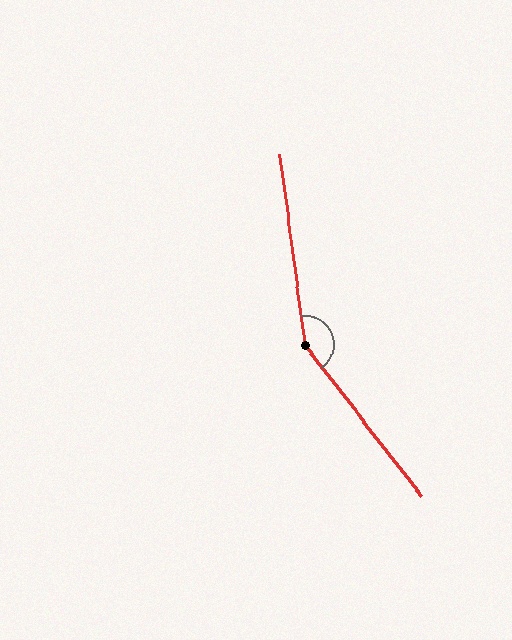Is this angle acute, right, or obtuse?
It is obtuse.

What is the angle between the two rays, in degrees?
Approximately 150 degrees.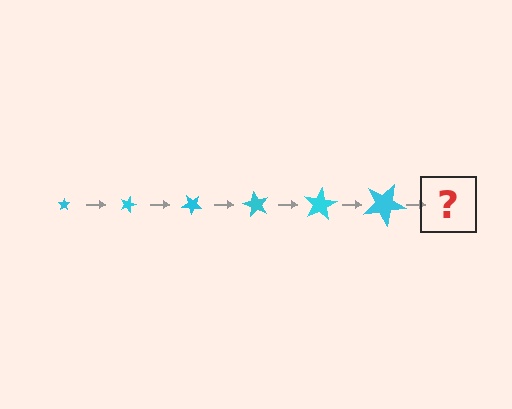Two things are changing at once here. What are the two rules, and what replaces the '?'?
The two rules are that the star grows larger each step and it rotates 20 degrees each step. The '?' should be a star, larger than the previous one and rotated 120 degrees from the start.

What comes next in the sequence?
The next element should be a star, larger than the previous one and rotated 120 degrees from the start.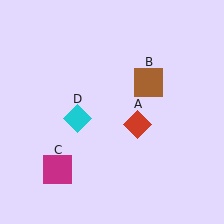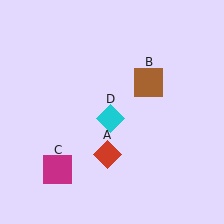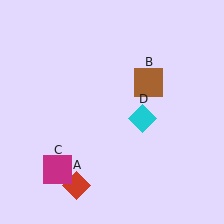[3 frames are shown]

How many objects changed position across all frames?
2 objects changed position: red diamond (object A), cyan diamond (object D).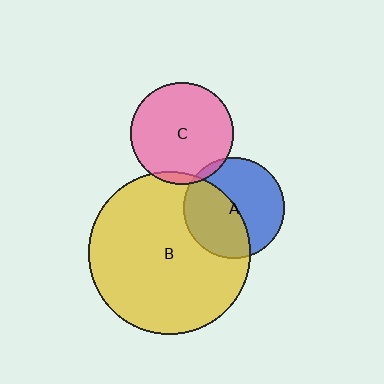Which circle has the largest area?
Circle B (yellow).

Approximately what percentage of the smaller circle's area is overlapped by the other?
Approximately 45%.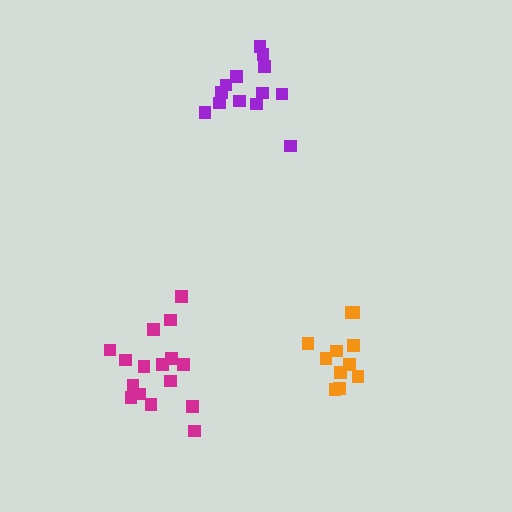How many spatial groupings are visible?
There are 3 spatial groupings.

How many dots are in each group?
Group 1: 11 dots, Group 2: 13 dots, Group 3: 16 dots (40 total).